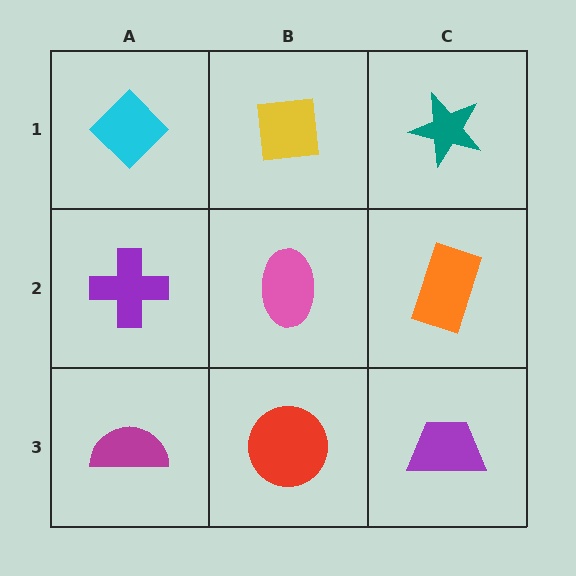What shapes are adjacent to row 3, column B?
A pink ellipse (row 2, column B), a magenta semicircle (row 3, column A), a purple trapezoid (row 3, column C).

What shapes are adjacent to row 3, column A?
A purple cross (row 2, column A), a red circle (row 3, column B).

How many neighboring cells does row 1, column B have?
3.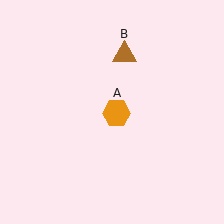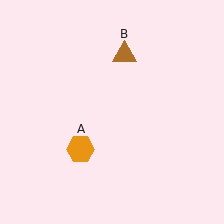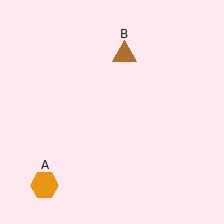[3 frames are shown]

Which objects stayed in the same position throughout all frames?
Brown triangle (object B) remained stationary.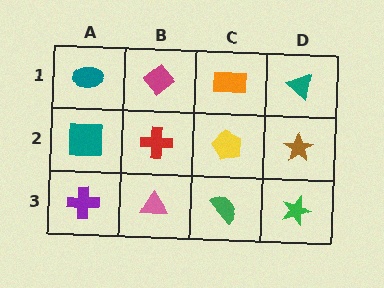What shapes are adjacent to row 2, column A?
A teal ellipse (row 1, column A), a purple cross (row 3, column A), a red cross (row 2, column B).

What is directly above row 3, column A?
A teal square.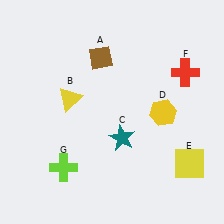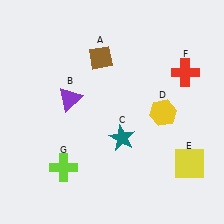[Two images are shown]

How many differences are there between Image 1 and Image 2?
There is 1 difference between the two images.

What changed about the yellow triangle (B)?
In Image 1, B is yellow. In Image 2, it changed to purple.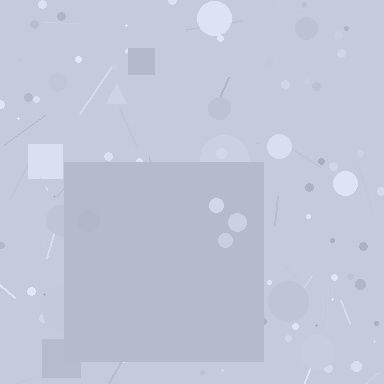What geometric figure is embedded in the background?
A square is embedded in the background.